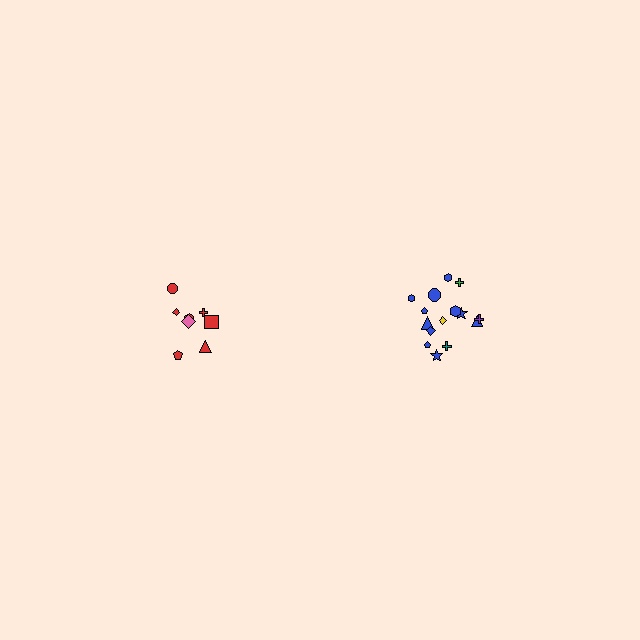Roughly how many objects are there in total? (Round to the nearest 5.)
Roughly 25 objects in total.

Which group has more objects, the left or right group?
The right group.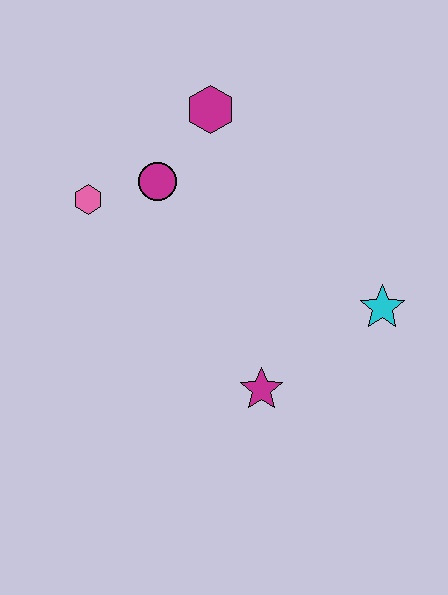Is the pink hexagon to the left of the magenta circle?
Yes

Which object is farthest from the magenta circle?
The cyan star is farthest from the magenta circle.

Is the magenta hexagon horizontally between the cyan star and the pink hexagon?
Yes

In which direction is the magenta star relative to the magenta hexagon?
The magenta star is below the magenta hexagon.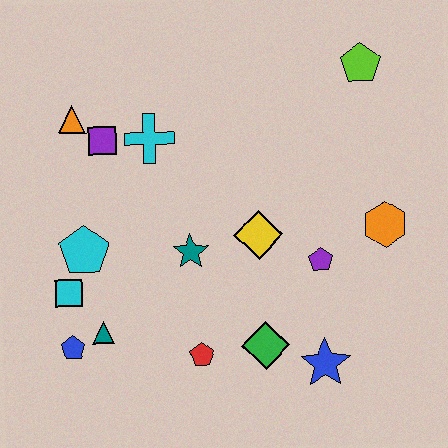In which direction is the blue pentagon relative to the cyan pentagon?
The blue pentagon is below the cyan pentagon.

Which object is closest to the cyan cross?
The purple square is closest to the cyan cross.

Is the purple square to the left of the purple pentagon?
Yes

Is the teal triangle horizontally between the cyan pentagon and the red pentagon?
Yes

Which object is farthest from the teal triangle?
The lime pentagon is farthest from the teal triangle.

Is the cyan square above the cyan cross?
No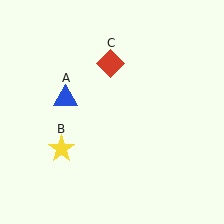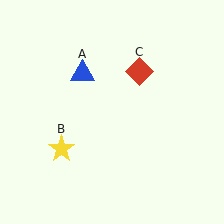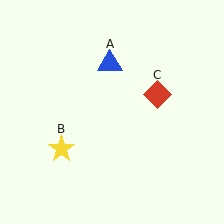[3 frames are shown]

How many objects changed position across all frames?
2 objects changed position: blue triangle (object A), red diamond (object C).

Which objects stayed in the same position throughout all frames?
Yellow star (object B) remained stationary.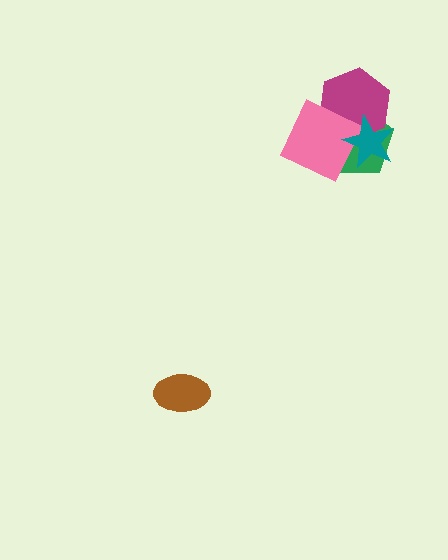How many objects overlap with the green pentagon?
3 objects overlap with the green pentagon.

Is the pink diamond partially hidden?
Yes, it is partially covered by another shape.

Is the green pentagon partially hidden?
Yes, it is partially covered by another shape.